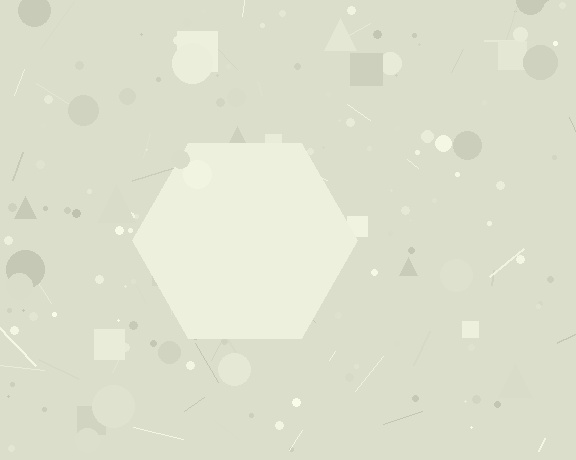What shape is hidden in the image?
A hexagon is hidden in the image.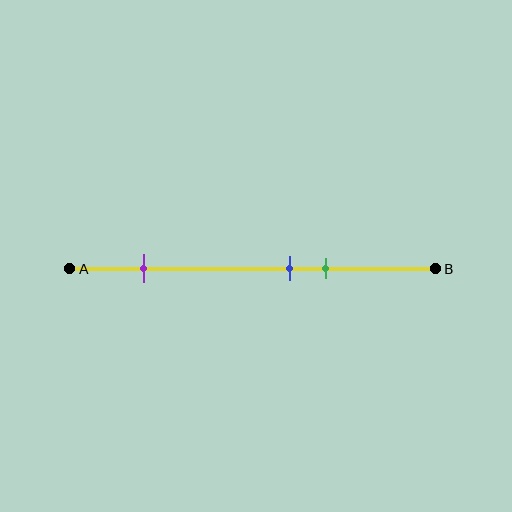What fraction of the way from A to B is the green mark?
The green mark is approximately 70% (0.7) of the way from A to B.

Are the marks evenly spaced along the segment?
No, the marks are not evenly spaced.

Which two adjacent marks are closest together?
The blue and green marks are the closest adjacent pair.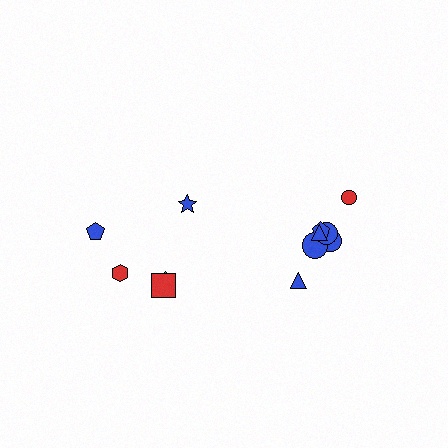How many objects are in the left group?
There are 5 objects.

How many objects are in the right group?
There are 7 objects.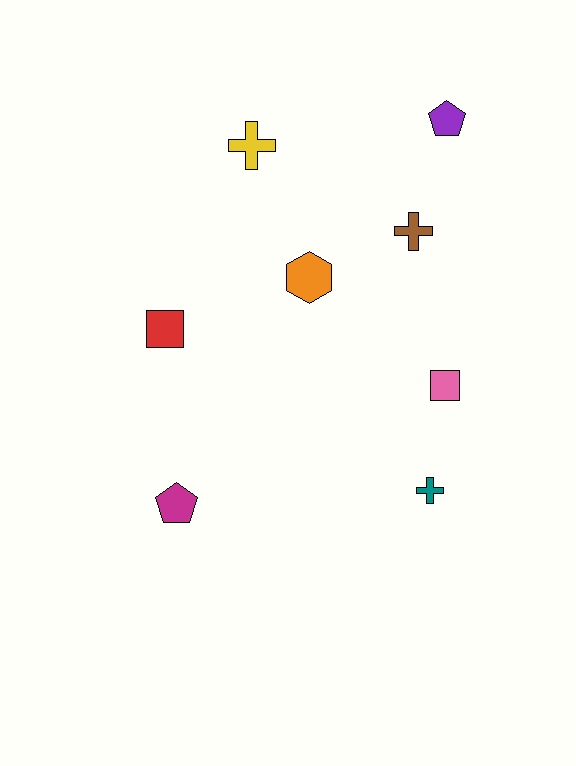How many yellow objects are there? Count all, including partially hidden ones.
There is 1 yellow object.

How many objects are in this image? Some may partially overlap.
There are 8 objects.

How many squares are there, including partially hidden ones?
There are 2 squares.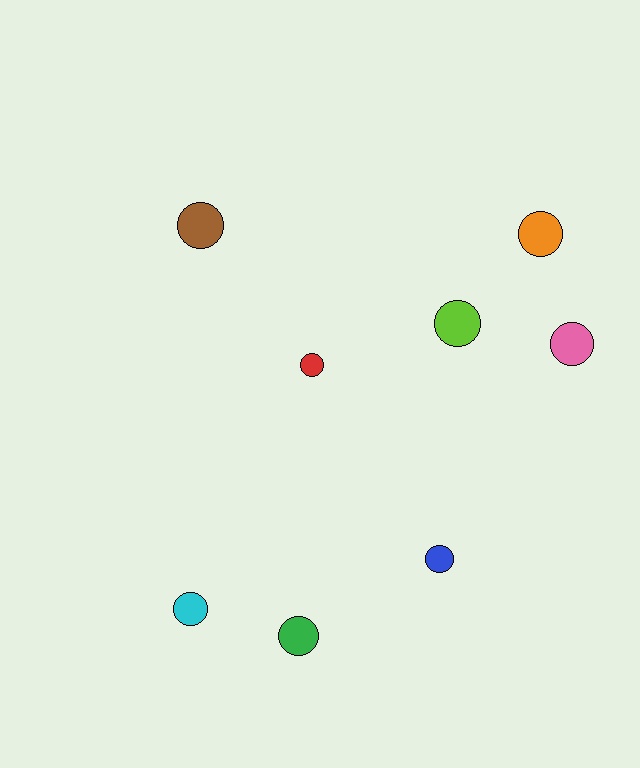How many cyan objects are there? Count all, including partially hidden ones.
There is 1 cyan object.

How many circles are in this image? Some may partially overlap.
There are 8 circles.